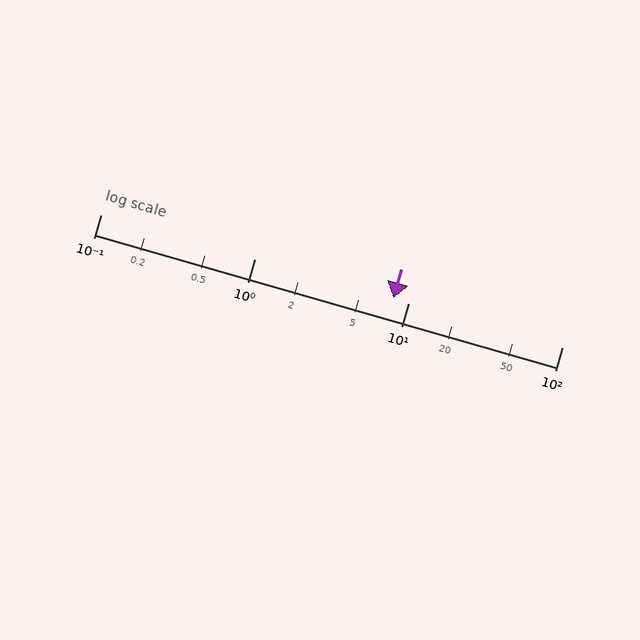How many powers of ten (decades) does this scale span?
The scale spans 3 decades, from 0.1 to 100.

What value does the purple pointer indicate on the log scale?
The pointer indicates approximately 8.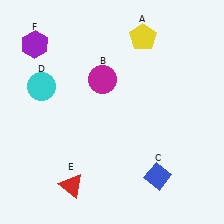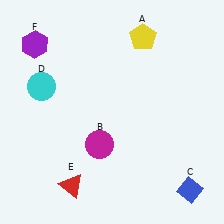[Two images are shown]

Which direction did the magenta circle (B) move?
The magenta circle (B) moved down.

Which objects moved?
The objects that moved are: the magenta circle (B), the blue diamond (C).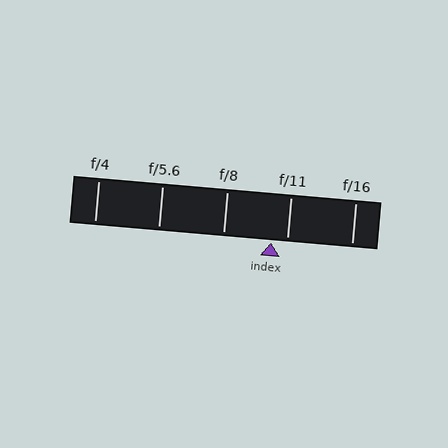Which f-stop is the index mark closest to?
The index mark is closest to f/11.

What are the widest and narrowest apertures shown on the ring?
The widest aperture shown is f/4 and the narrowest is f/16.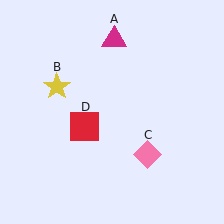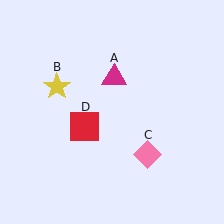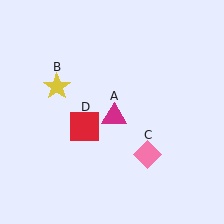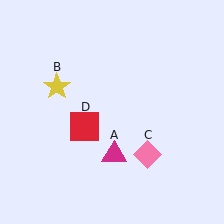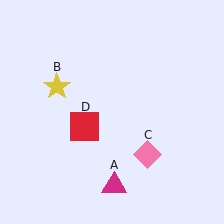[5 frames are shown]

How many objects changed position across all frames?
1 object changed position: magenta triangle (object A).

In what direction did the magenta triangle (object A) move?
The magenta triangle (object A) moved down.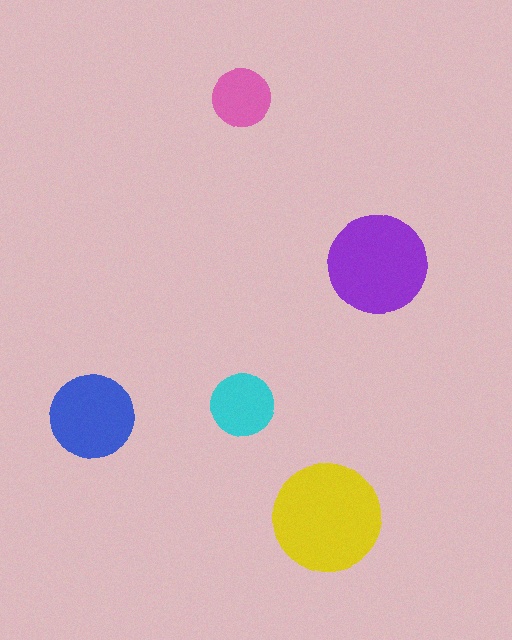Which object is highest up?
The pink circle is topmost.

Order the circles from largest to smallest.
the yellow one, the purple one, the blue one, the cyan one, the pink one.